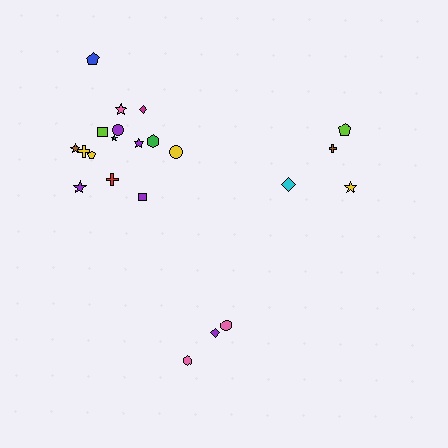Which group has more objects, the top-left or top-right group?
The top-left group.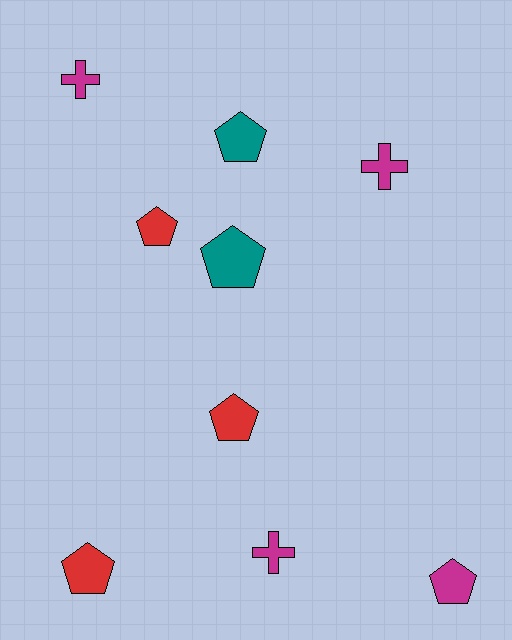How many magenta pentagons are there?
There is 1 magenta pentagon.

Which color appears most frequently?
Magenta, with 4 objects.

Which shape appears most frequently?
Pentagon, with 6 objects.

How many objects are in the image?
There are 9 objects.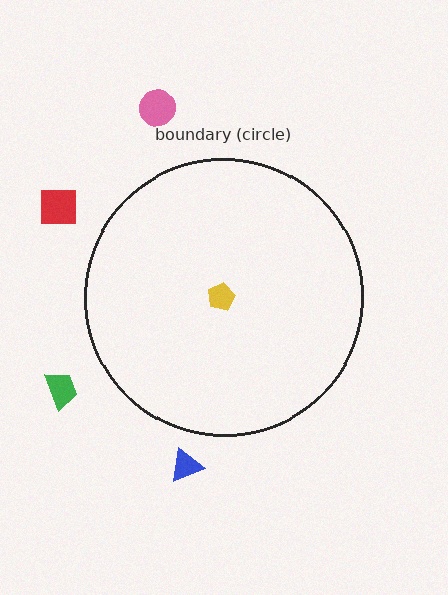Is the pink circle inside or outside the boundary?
Outside.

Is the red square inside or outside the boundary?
Outside.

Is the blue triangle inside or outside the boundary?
Outside.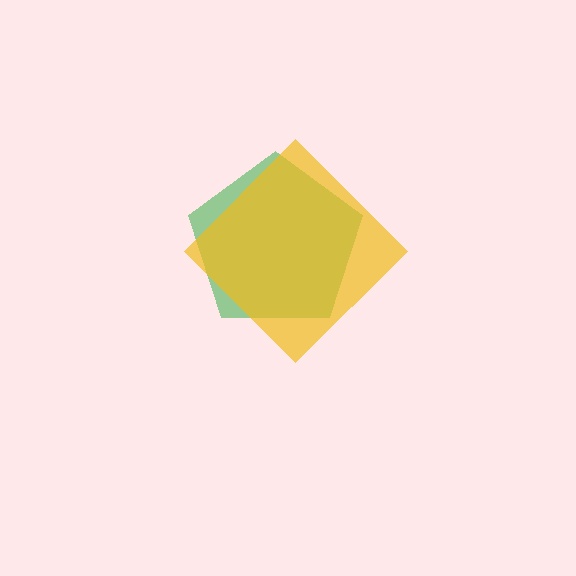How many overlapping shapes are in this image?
There are 2 overlapping shapes in the image.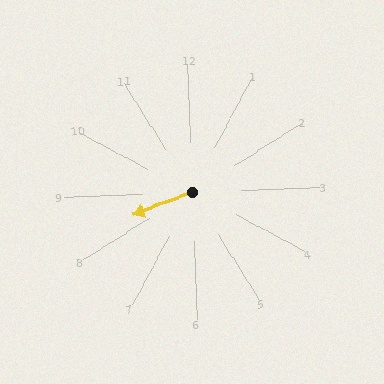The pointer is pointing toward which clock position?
Roughly 8 o'clock.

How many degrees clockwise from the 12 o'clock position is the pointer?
Approximately 251 degrees.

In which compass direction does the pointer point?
West.